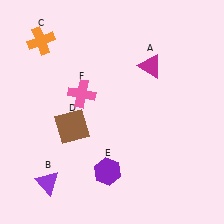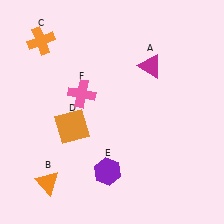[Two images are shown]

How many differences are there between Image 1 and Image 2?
There are 2 differences between the two images.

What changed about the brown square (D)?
In Image 1, D is brown. In Image 2, it changed to orange.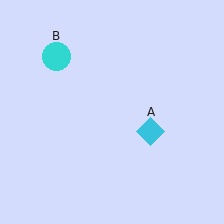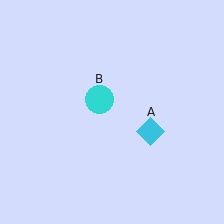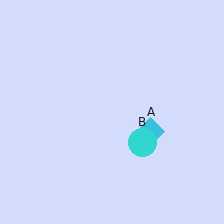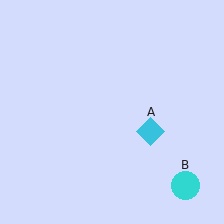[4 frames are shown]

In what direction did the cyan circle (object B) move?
The cyan circle (object B) moved down and to the right.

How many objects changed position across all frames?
1 object changed position: cyan circle (object B).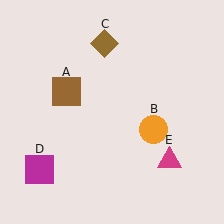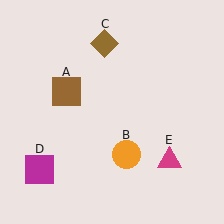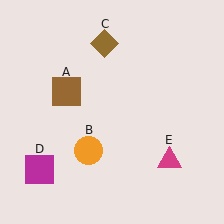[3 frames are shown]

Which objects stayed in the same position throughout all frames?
Brown square (object A) and brown diamond (object C) and magenta square (object D) and magenta triangle (object E) remained stationary.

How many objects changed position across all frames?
1 object changed position: orange circle (object B).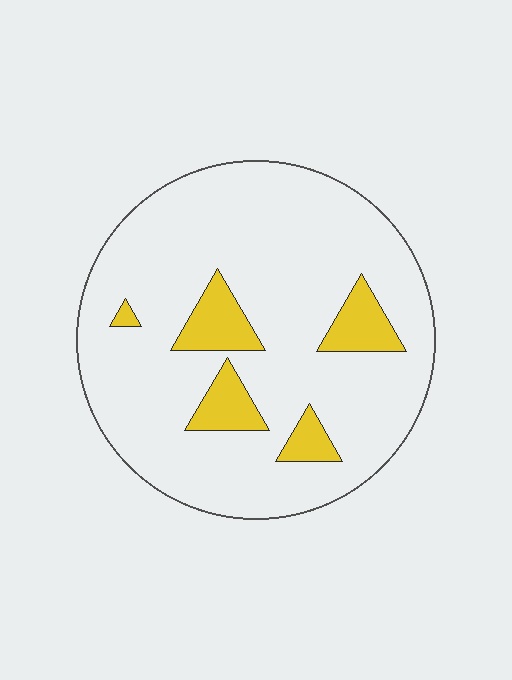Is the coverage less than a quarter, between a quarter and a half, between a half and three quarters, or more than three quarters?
Less than a quarter.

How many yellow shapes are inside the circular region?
5.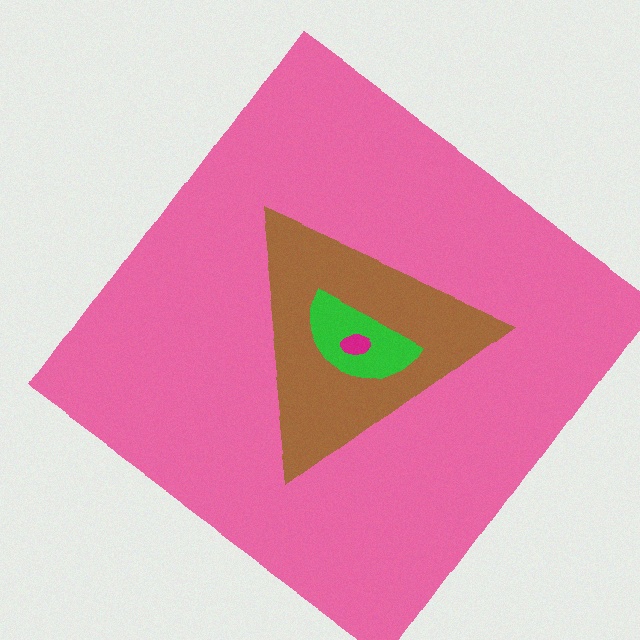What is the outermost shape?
The pink diamond.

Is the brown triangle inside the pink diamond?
Yes.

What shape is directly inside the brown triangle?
The green semicircle.